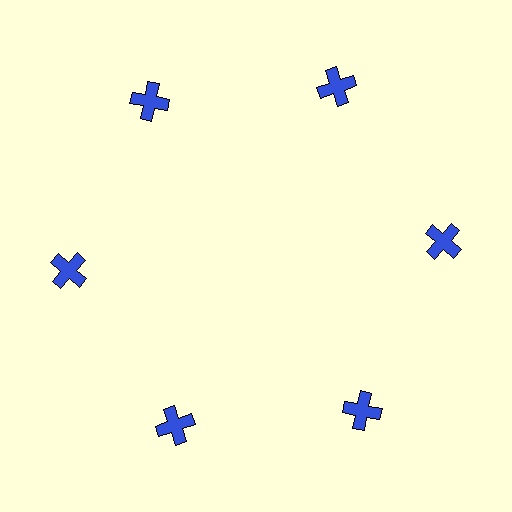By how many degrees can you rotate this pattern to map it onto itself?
The pattern maps onto itself every 60 degrees of rotation.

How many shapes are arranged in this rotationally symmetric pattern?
There are 6 shapes, arranged in 6 groups of 1.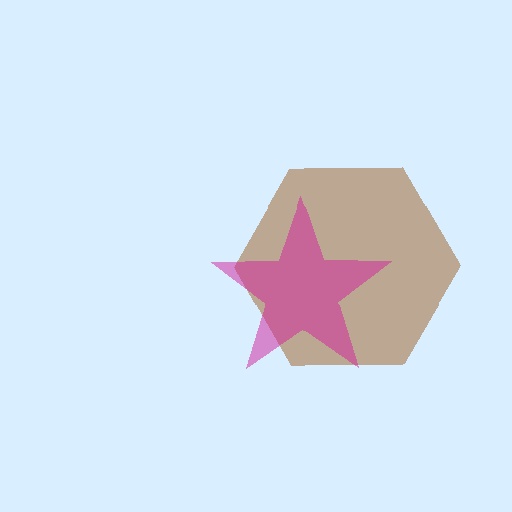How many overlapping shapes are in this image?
There are 2 overlapping shapes in the image.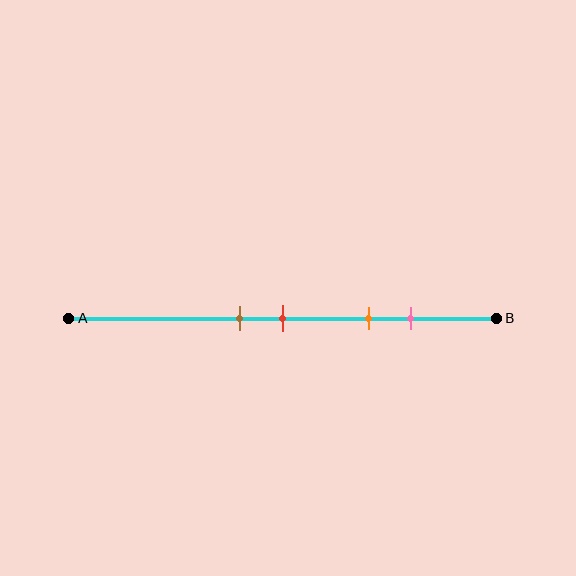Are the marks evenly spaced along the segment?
No, the marks are not evenly spaced.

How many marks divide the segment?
There are 4 marks dividing the segment.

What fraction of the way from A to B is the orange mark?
The orange mark is approximately 70% (0.7) of the way from A to B.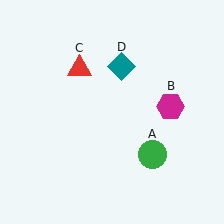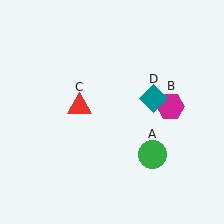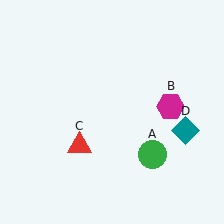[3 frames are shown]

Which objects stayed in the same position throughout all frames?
Green circle (object A) and magenta hexagon (object B) remained stationary.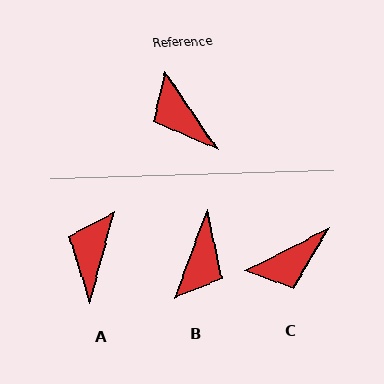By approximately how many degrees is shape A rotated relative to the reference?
Approximately 49 degrees clockwise.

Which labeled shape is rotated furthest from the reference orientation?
B, about 126 degrees away.